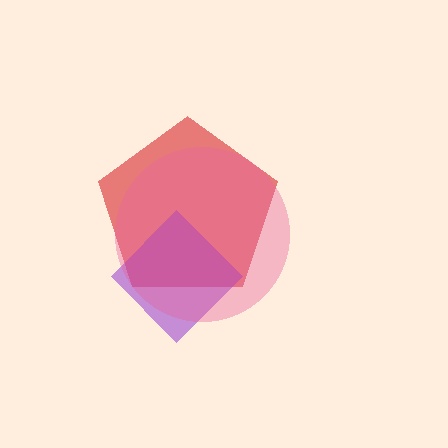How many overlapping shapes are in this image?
There are 3 overlapping shapes in the image.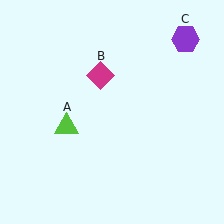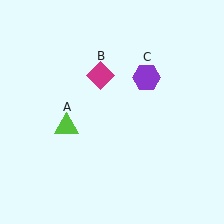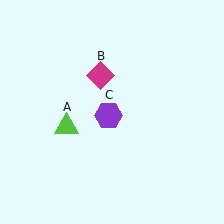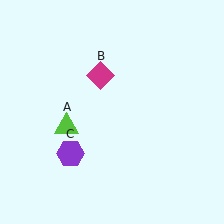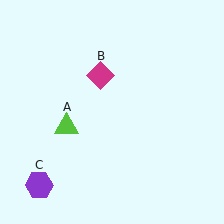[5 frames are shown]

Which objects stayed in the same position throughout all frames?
Lime triangle (object A) and magenta diamond (object B) remained stationary.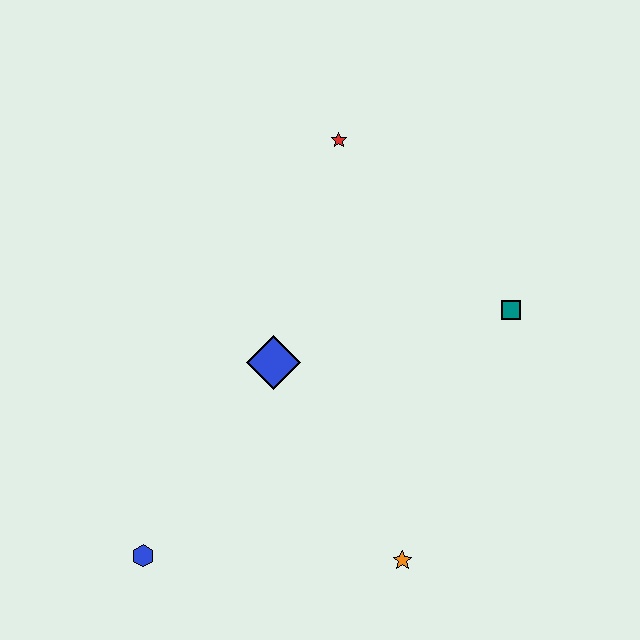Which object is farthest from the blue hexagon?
The red star is farthest from the blue hexagon.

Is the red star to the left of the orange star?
Yes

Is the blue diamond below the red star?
Yes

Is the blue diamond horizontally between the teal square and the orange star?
No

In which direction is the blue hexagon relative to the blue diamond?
The blue hexagon is below the blue diamond.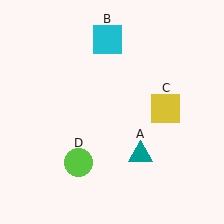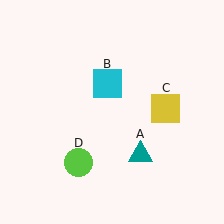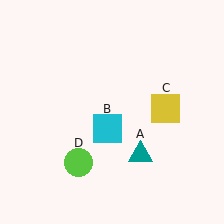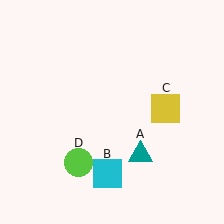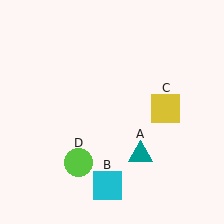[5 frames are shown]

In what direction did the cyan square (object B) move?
The cyan square (object B) moved down.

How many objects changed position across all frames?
1 object changed position: cyan square (object B).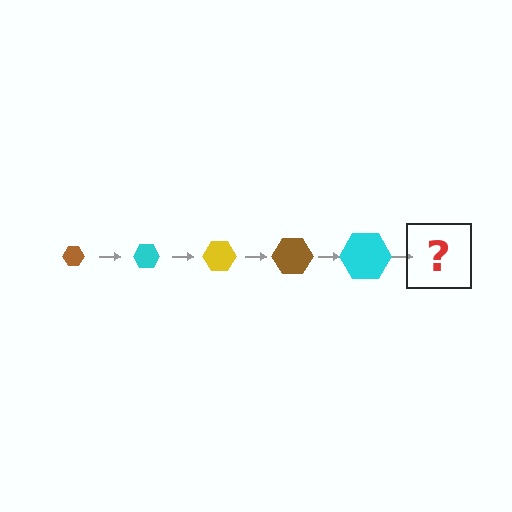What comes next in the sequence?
The next element should be a yellow hexagon, larger than the previous one.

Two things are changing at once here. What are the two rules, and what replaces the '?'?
The two rules are that the hexagon grows larger each step and the color cycles through brown, cyan, and yellow. The '?' should be a yellow hexagon, larger than the previous one.